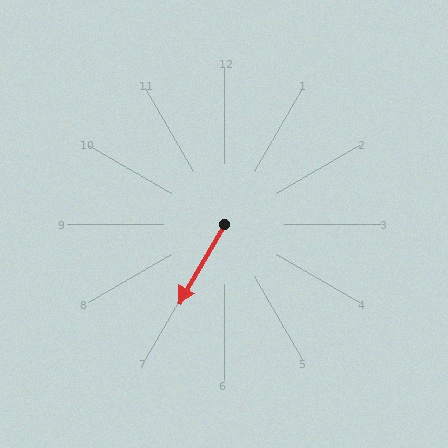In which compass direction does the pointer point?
Southwest.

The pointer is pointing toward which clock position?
Roughly 7 o'clock.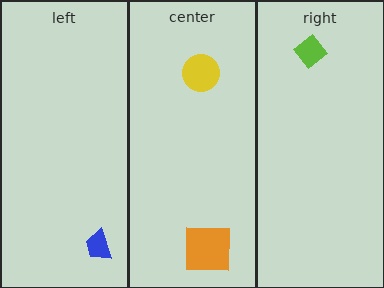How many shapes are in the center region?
2.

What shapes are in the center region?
The orange square, the yellow circle.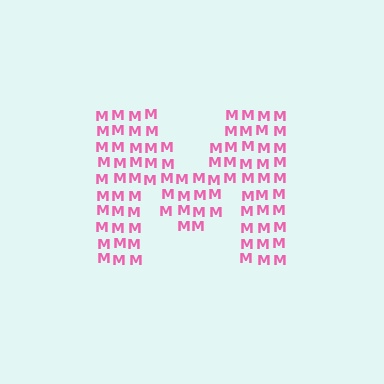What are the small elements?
The small elements are letter M's.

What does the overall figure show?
The overall figure shows the letter M.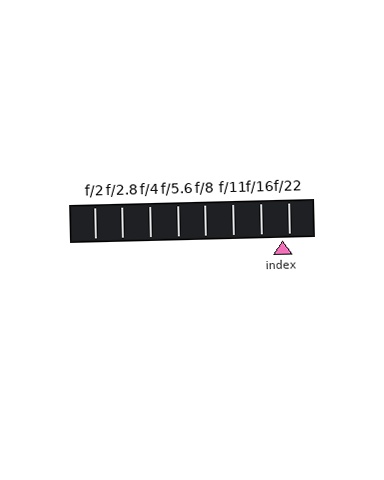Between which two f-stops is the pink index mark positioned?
The index mark is between f/16 and f/22.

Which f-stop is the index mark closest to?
The index mark is closest to f/22.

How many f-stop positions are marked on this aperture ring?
There are 8 f-stop positions marked.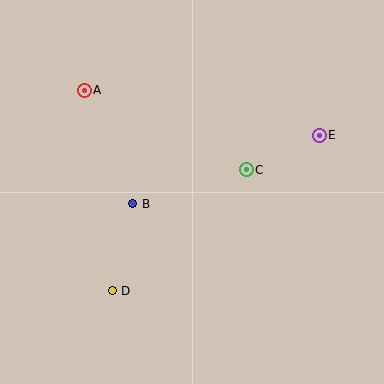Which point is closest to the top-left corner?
Point A is closest to the top-left corner.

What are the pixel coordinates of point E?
Point E is at (319, 135).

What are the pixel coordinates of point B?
Point B is at (133, 204).